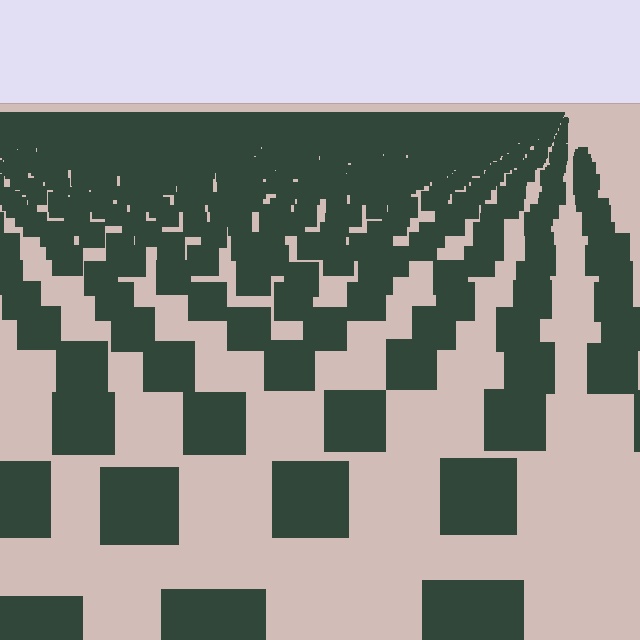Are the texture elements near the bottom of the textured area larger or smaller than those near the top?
Larger. Near the bottom, elements are closer to the viewer and appear at a bigger on-screen size.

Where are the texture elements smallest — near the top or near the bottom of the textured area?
Near the top.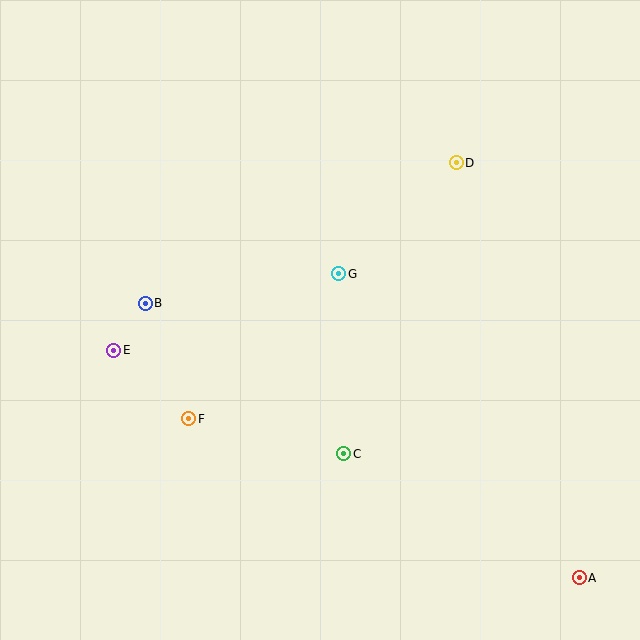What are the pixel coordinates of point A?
Point A is at (579, 578).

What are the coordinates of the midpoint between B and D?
The midpoint between B and D is at (301, 233).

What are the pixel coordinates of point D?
Point D is at (456, 163).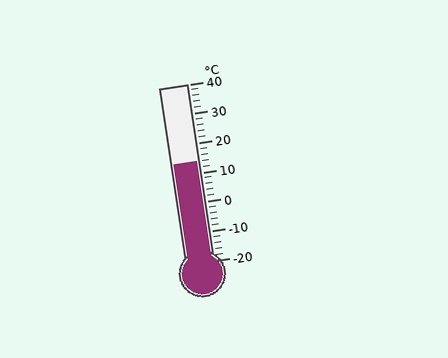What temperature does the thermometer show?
The thermometer shows approximately 14°C.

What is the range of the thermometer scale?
The thermometer scale ranges from -20°C to 40°C.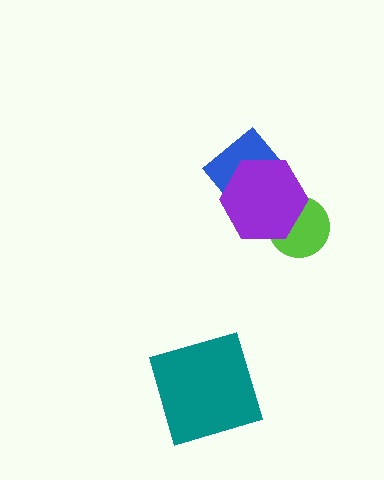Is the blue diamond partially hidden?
Yes, it is partially covered by another shape.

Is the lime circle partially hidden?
Yes, it is partially covered by another shape.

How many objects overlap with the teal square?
0 objects overlap with the teal square.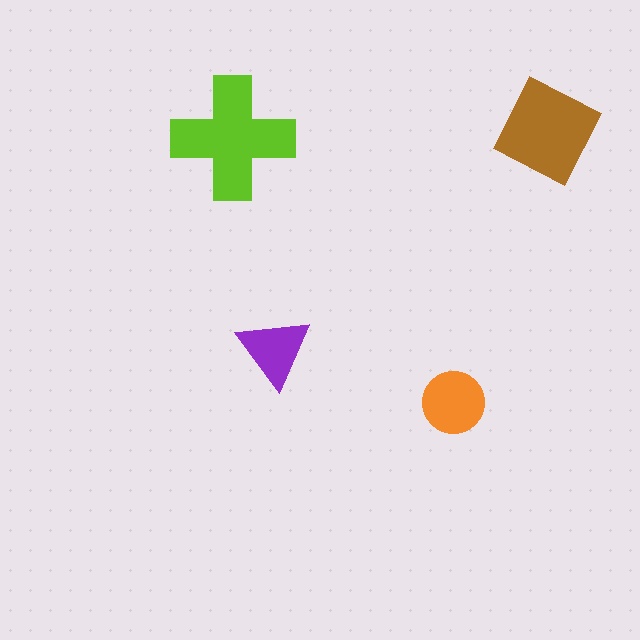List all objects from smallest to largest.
The purple triangle, the orange circle, the brown diamond, the lime cross.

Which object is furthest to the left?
The lime cross is leftmost.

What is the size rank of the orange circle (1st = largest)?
3rd.